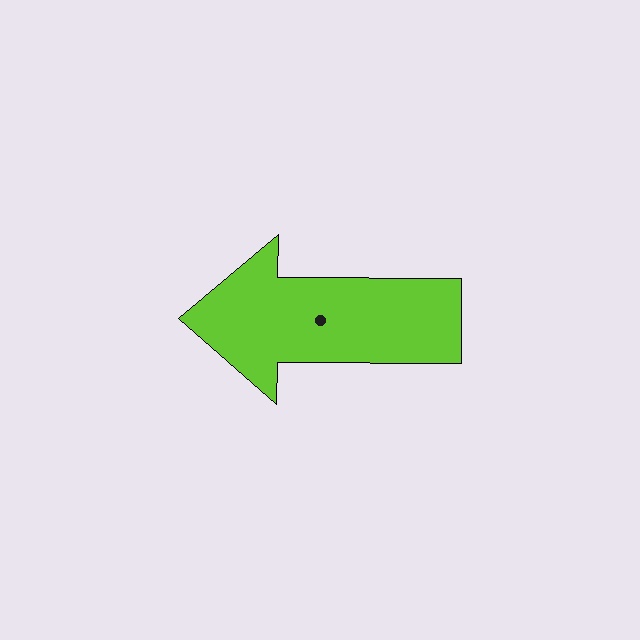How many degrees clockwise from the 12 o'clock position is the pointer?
Approximately 270 degrees.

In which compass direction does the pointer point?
West.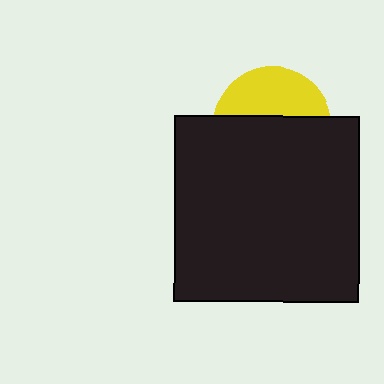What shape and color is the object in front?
The object in front is a black square.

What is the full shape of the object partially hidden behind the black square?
The partially hidden object is a yellow circle.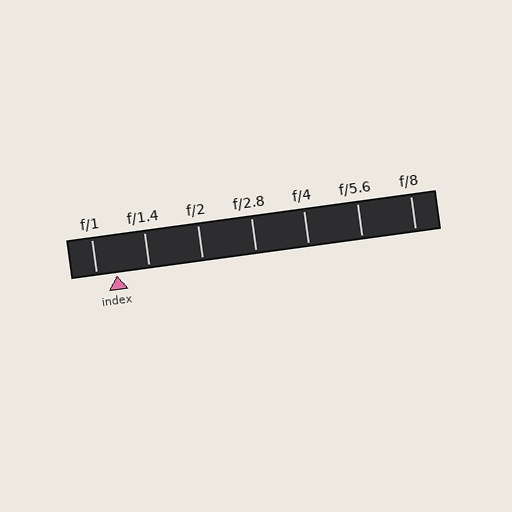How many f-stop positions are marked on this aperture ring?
There are 7 f-stop positions marked.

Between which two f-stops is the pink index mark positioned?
The index mark is between f/1 and f/1.4.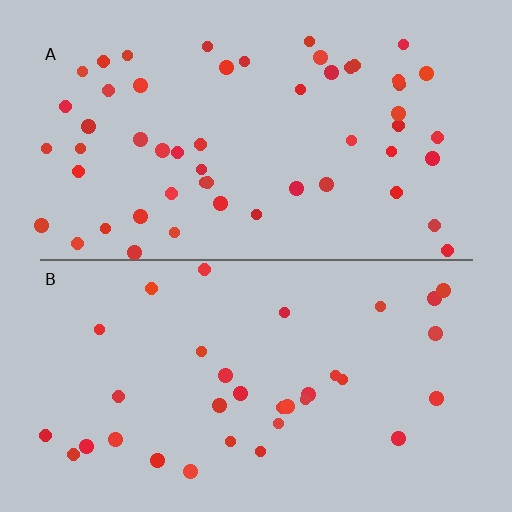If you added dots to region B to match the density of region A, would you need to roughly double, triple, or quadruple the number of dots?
Approximately double.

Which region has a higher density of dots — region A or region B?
A (the top).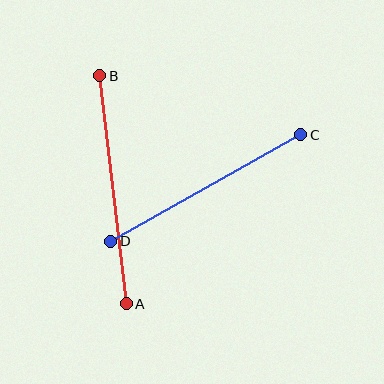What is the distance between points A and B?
The distance is approximately 229 pixels.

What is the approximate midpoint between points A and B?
The midpoint is at approximately (113, 190) pixels.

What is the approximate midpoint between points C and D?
The midpoint is at approximately (206, 188) pixels.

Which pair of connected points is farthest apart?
Points A and B are farthest apart.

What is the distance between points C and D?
The distance is approximately 218 pixels.